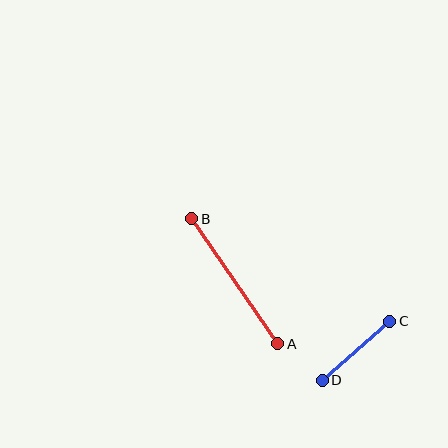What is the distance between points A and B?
The distance is approximately 152 pixels.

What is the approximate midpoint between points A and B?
The midpoint is at approximately (235, 281) pixels.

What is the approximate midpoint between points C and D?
The midpoint is at approximately (356, 351) pixels.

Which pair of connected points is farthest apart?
Points A and B are farthest apart.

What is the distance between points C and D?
The distance is approximately 90 pixels.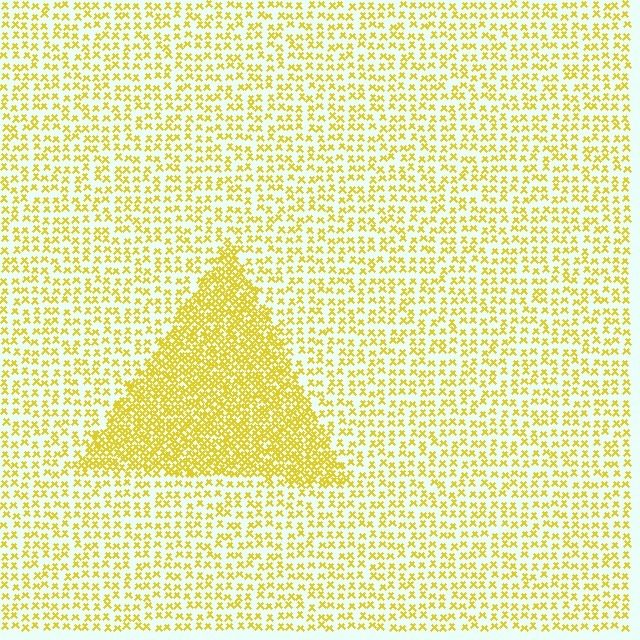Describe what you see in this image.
The image contains small yellow elements arranged at two different densities. A triangle-shaped region is visible where the elements are more densely packed than the surrounding area.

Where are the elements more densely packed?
The elements are more densely packed inside the triangle boundary.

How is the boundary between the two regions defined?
The boundary is defined by a change in element density (approximately 2.4x ratio). All elements are the same color, size, and shape.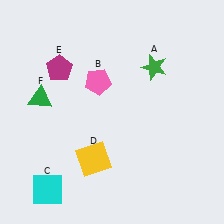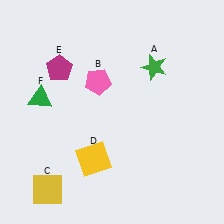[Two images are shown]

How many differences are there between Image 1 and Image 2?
There is 1 difference between the two images.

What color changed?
The square (C) changed from cyan in Image 1 to yellow in Image 2.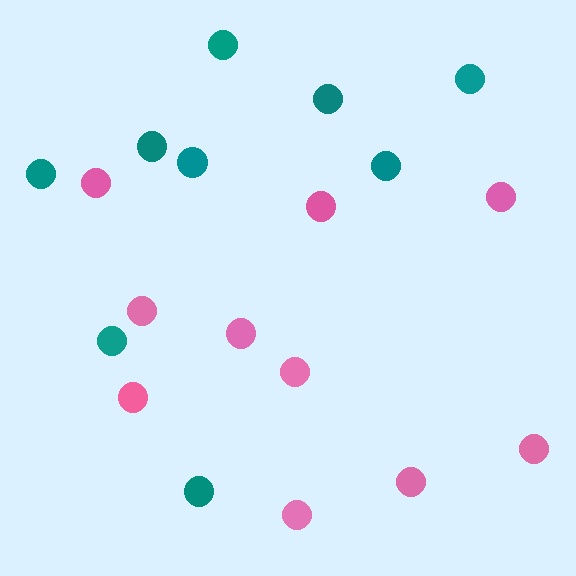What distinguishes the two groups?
There are 2 groups: one group of pink circles (10) and one group of teal circles (9).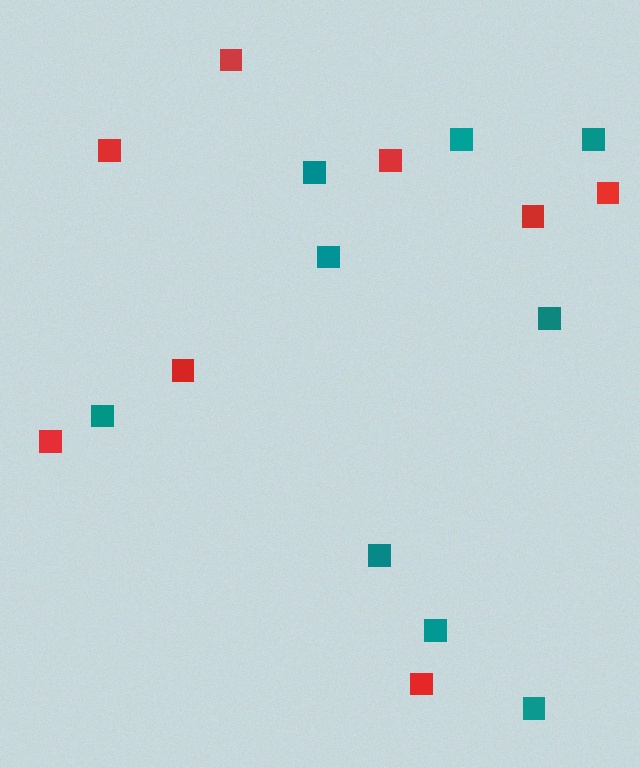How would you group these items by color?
There are 2 groups: one group of teal squares (9) and one group of red squares (8).